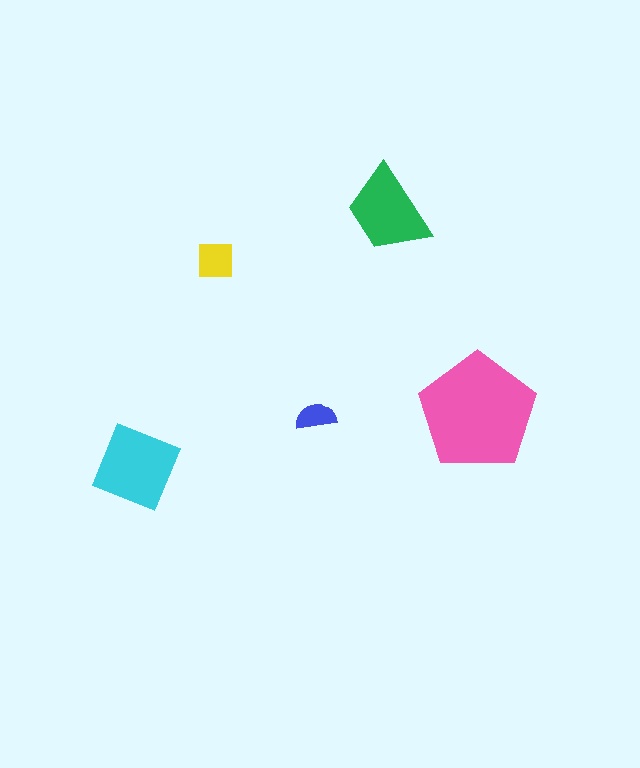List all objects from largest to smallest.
The pink pentagon, the cyan diamond, the green trapezoid, the yellow square, the blue semicircle.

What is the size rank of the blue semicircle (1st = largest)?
5th.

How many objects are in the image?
There are 5 objects in the image.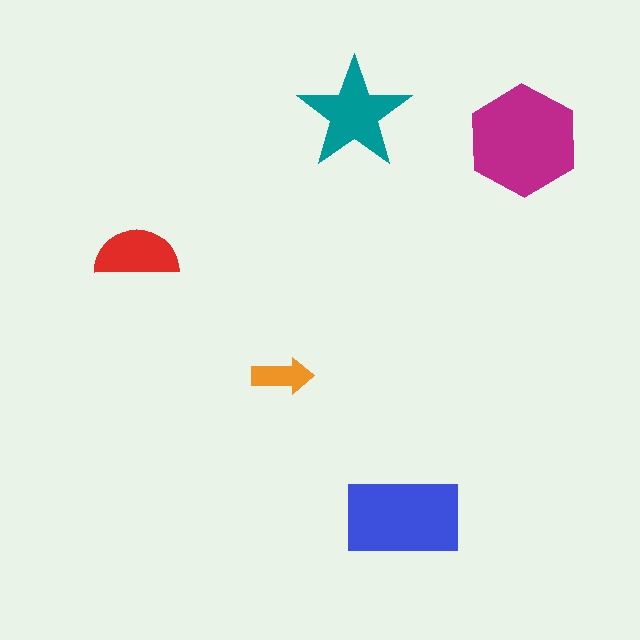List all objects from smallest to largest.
The orange arrow, the red semicircle, the teal star, the blue rectangle, the magenta hexagon.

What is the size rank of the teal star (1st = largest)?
3rd.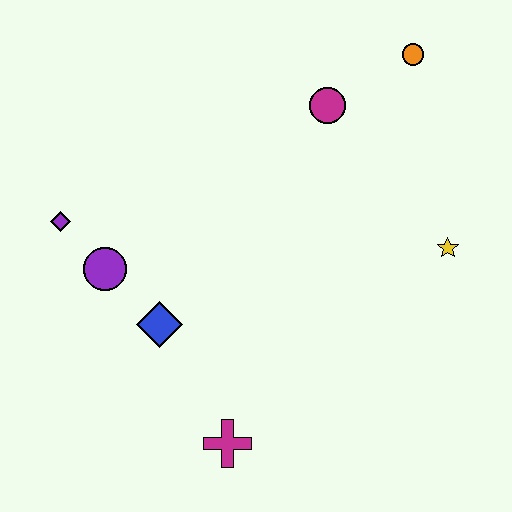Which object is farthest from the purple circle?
The orange circle is farthest from the purple circle.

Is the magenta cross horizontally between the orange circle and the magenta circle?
No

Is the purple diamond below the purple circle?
No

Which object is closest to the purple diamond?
The purple circle is closest to the purple diamond.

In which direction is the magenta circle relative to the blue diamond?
The magenta circle is above the blue diamond.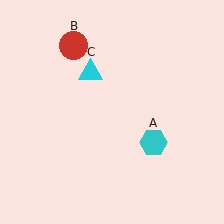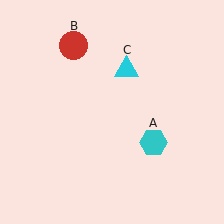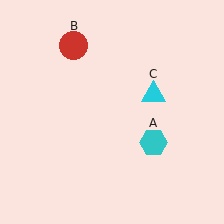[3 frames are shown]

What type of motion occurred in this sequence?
The cyan triangle (object C) rotated clockwise around the center of the scene.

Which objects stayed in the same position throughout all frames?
Cyan hexagon (object A) and red circle (object B) remained stationary.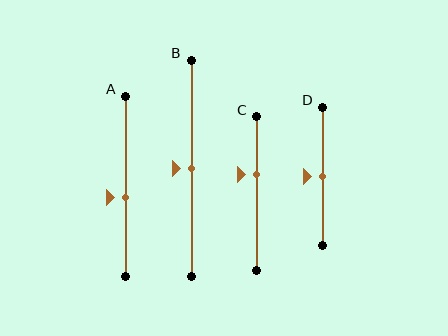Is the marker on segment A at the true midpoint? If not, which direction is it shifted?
No, the marker on segment A is shifted downward by about 6% of the segment length.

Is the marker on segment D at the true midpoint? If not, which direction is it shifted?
Yes, the marker on segment D is at the true midpoint.